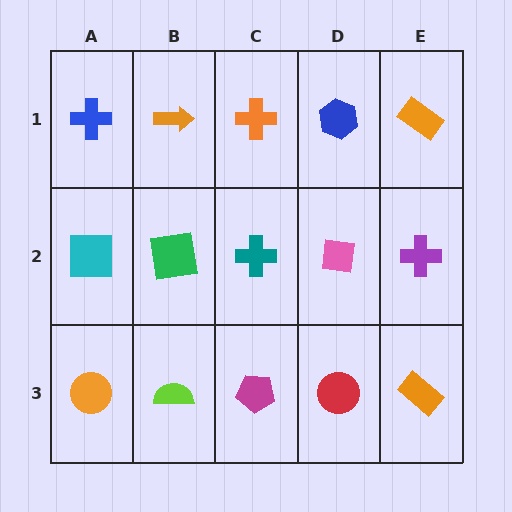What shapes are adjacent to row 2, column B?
An orange arrow (row 1, column B), a lime semicircle (row 3, column B), a cyan square (row 2, column A), a teal cross (row 2, column C).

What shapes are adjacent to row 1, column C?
A teal cross (row 2, column C), an orange arrow (row 1, column B), a blue hexagon (row 1, column D).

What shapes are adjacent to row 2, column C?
An orange cross (row 1, column C), a magenta pentagon (row 3, column C), a green square (row 2, column B), a pink square (row 2, column D).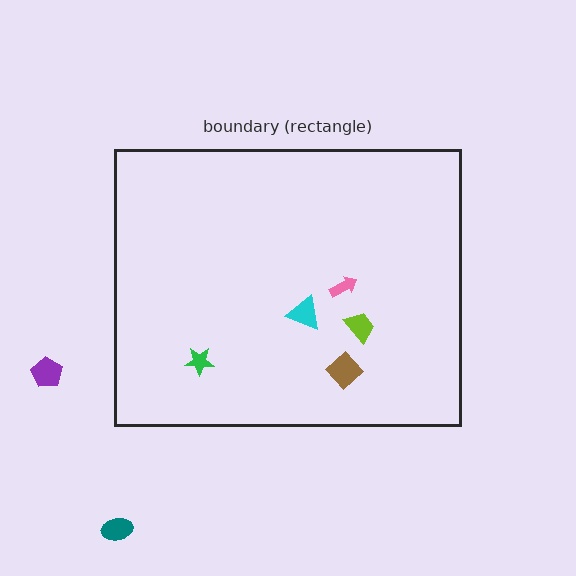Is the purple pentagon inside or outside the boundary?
Outside.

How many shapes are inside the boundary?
5 inside, 2 outside.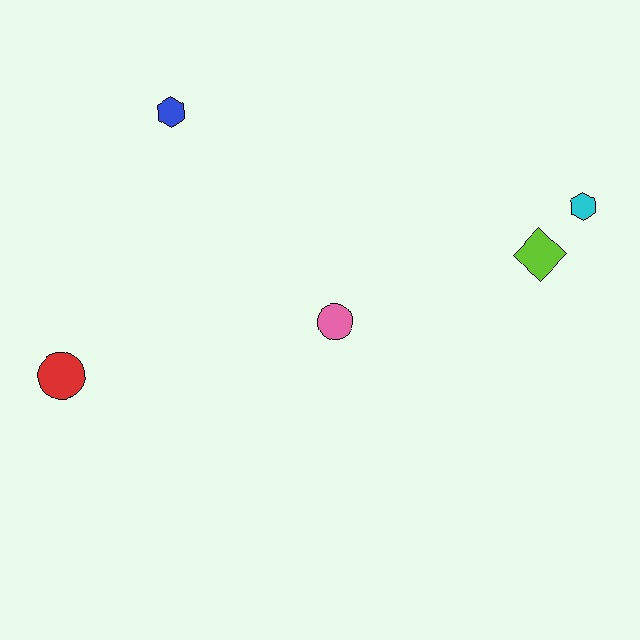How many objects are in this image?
There are 5 objects.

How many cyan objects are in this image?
There is 1 cyan object.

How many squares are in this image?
There are no squares.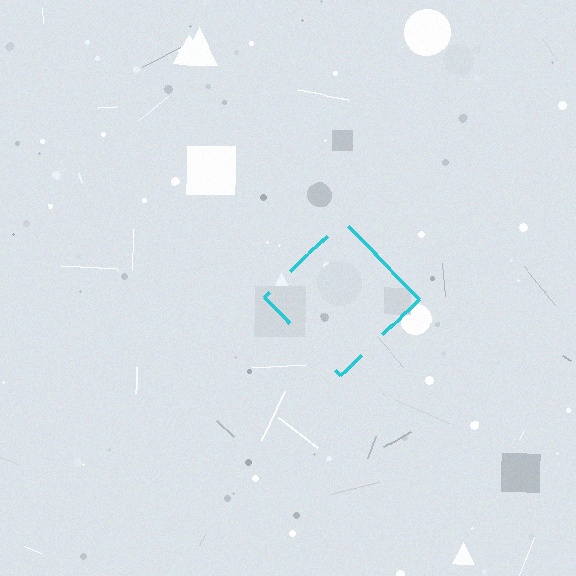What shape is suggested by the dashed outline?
The dashed outline suggests a diamond.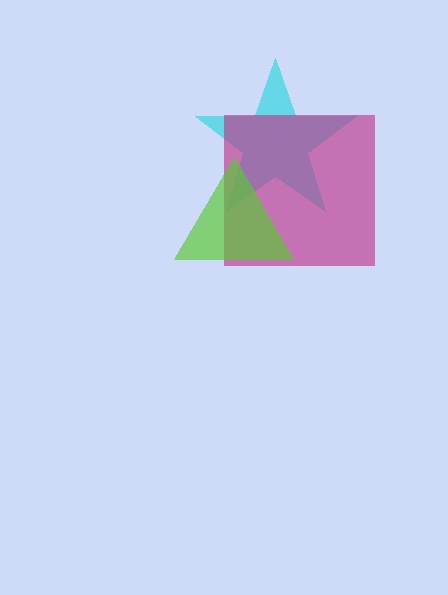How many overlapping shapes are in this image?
There are 3 overlapping shapes in the image.